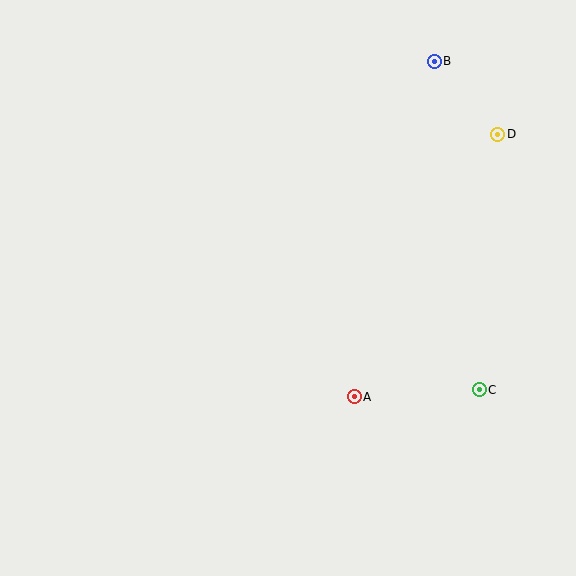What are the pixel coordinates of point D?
Point D is at (498, 134).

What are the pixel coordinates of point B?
Point B is at (434, 62).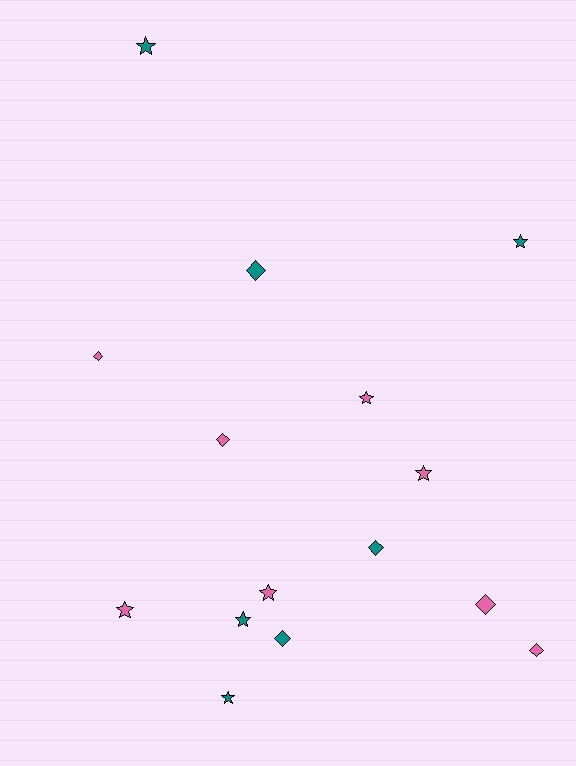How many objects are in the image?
There are 15 objects.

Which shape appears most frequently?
Star, with 8 objects.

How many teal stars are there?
There are 4 teal stars.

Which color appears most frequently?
Pink, with 8 objects.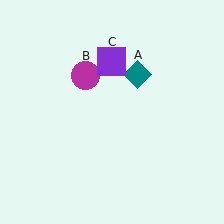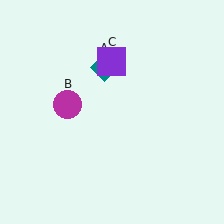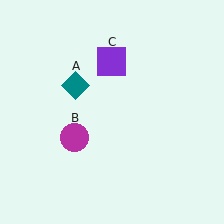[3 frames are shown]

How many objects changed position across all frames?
2 objects changed position: teal diamond (object A), magenta circle (object B).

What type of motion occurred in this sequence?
The teal diamond (object A), magenta circle (object B) rotated counterclockwise around the center of the scene.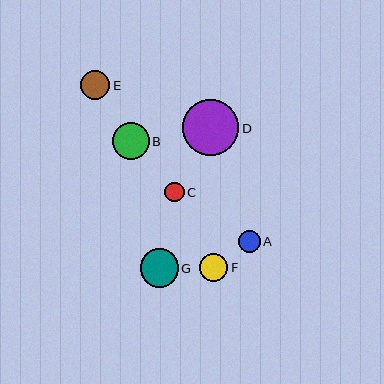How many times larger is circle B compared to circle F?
Circle B is approximately 1.3 times the size of circle F.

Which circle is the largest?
Circle D is the largest with a size of approximately 56 pixels.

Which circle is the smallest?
Circle C is the smallest with a size of approximately 19 pixels.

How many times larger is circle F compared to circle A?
Circle F is approximately 1.3 times the size of circle A.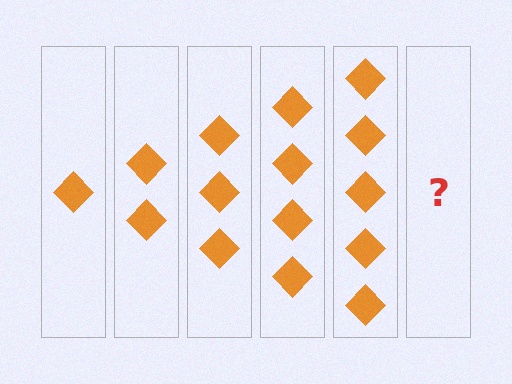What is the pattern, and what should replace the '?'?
The pattern is that each step adds one more diamond. The '?' should be 6 diamonds.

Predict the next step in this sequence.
The next step is 6 diamonds.